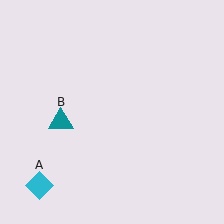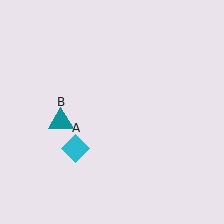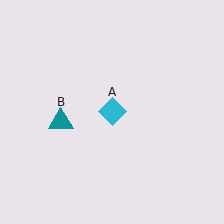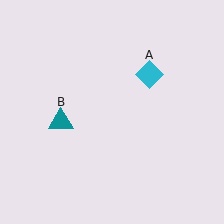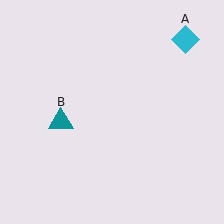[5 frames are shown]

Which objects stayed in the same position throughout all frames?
Teal triangle (object B) remained stationary.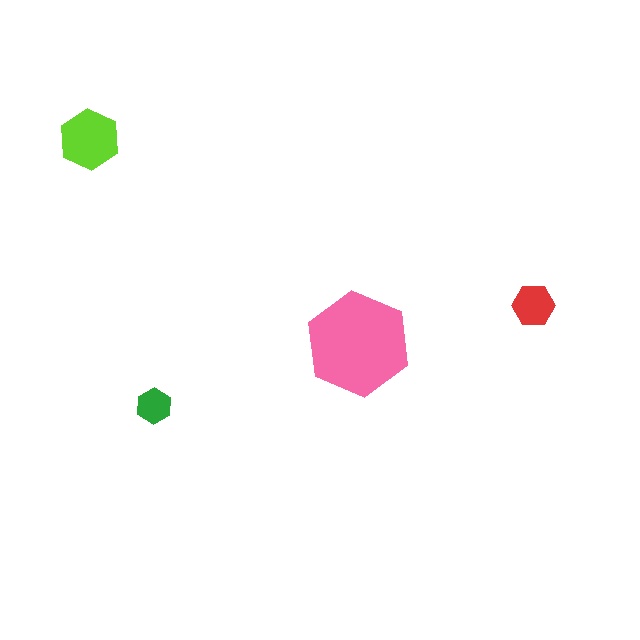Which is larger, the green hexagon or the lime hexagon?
The lime one.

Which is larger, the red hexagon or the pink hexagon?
The pink one.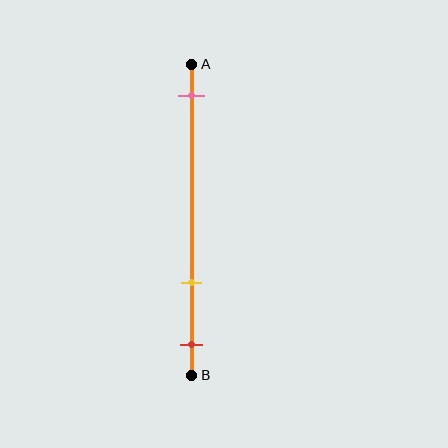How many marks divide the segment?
There are 3 marks dividing the segment.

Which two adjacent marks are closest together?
The yellow and red marks are the closest adjacent pair.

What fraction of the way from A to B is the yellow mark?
The yellow mark is approximately 70% (0.7) of the way from A to B.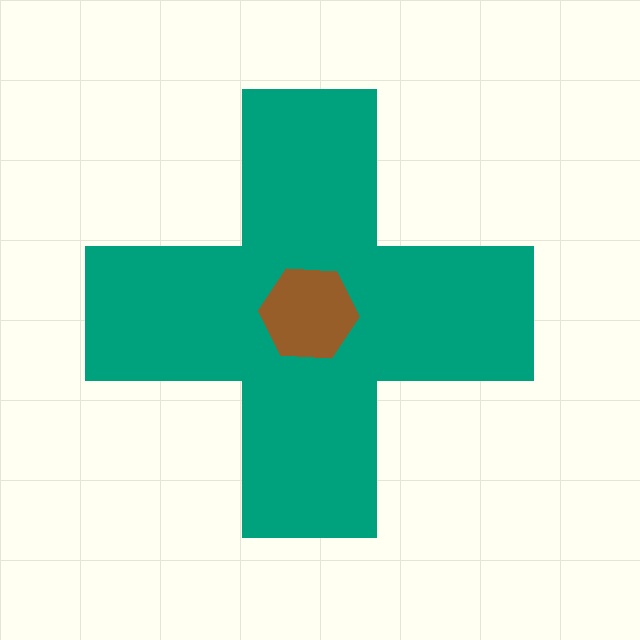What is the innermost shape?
The brown hexagon.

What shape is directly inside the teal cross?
The brown hexagon.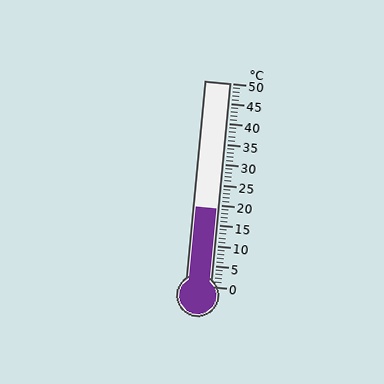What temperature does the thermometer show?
The thermometer shows approximately 19°C.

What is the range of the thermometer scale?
The thermometer scale ranges from 0°C to 50°C.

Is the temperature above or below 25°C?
The temperature is below 25°C.